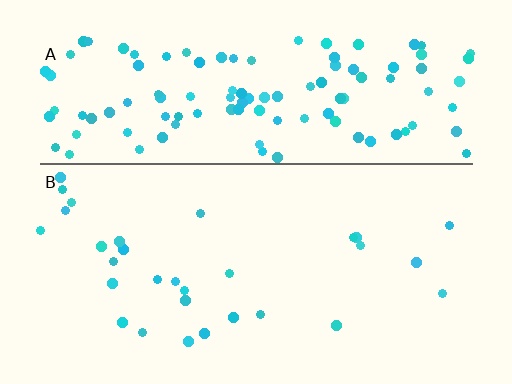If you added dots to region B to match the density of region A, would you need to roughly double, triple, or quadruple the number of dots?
Approximately quadruple.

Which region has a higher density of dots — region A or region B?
A (the top).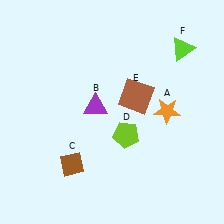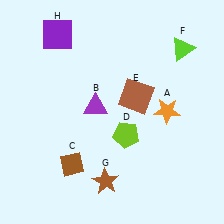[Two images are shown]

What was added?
A brown star (G), a purple square (H) were added in Image 2.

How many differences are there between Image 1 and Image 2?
There are 2 differences between the two images.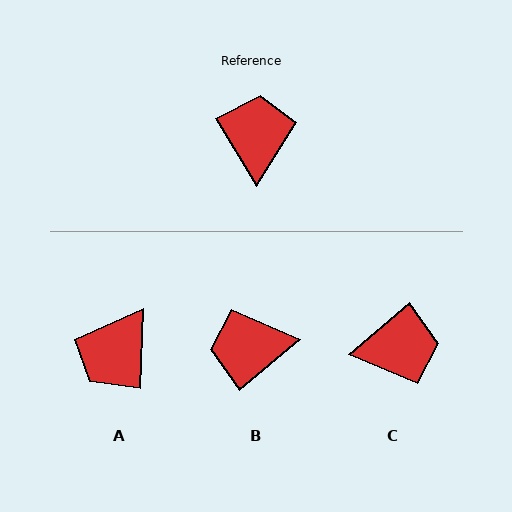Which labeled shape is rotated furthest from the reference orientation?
A, about 146 degrees away.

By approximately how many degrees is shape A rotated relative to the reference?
Approximately 146 degrees counter-clockwise.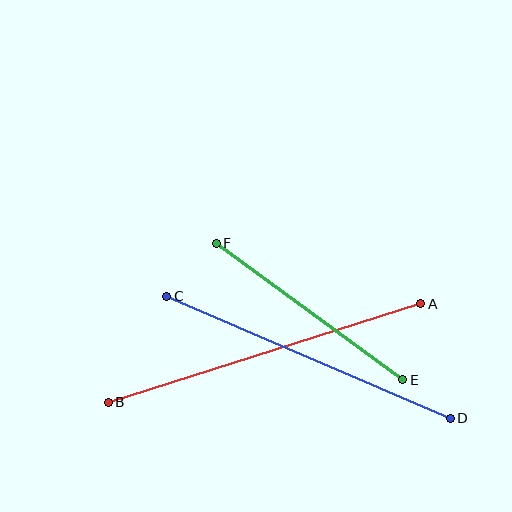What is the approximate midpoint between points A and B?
The midpoint is at approximately (265, 353) pixels.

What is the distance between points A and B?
The distance is approximately 328 pixels.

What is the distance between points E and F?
The distance is approximately 231 pixels.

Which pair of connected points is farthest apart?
Points A and B are farthest apart.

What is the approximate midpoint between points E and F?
The midpoint is at approximately (310, 311) pixels.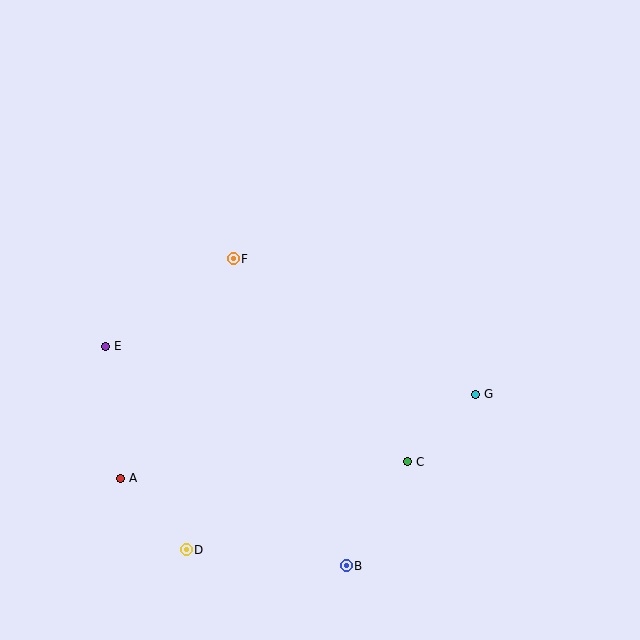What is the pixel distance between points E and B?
The distance between E and B is 325 pixels.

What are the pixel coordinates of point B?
Point B is at (346, 566).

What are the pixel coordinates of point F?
Point F is at (233, 259).